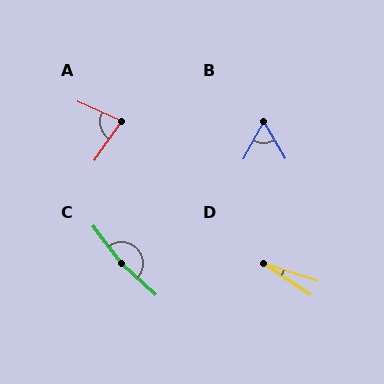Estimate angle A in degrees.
Approximately 79 degrees.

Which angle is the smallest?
D, at approximately 16 degrees.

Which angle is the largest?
C, at approximately 169 degrees.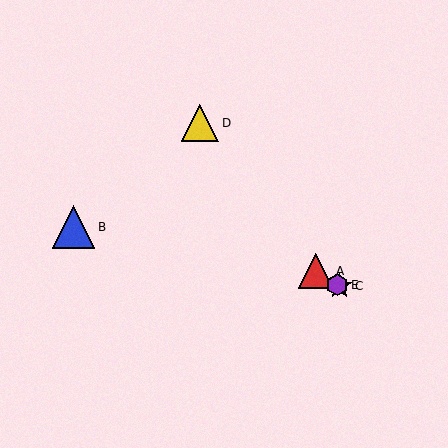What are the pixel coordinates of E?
Object E is at (337, 285).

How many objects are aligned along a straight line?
3 objects (A, C, E) are aligned along a straight line.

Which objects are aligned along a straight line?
Objects A, C, E are aligned along a straight line.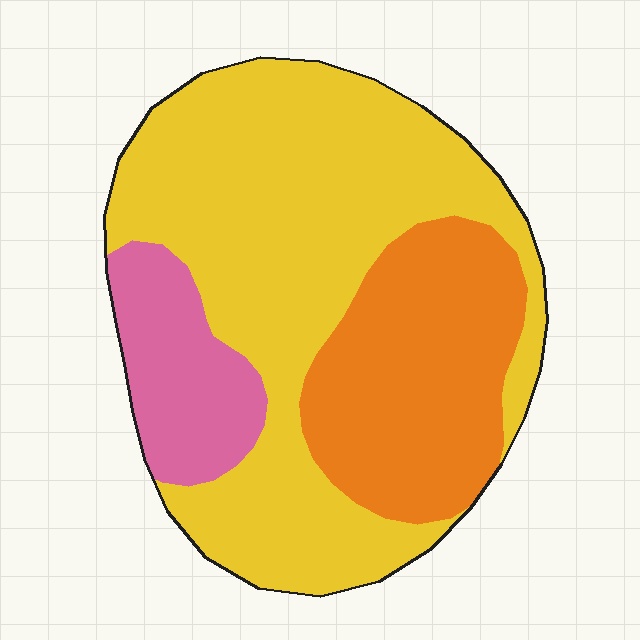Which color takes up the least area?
Pink, at roughly 15%.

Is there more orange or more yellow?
Yellow.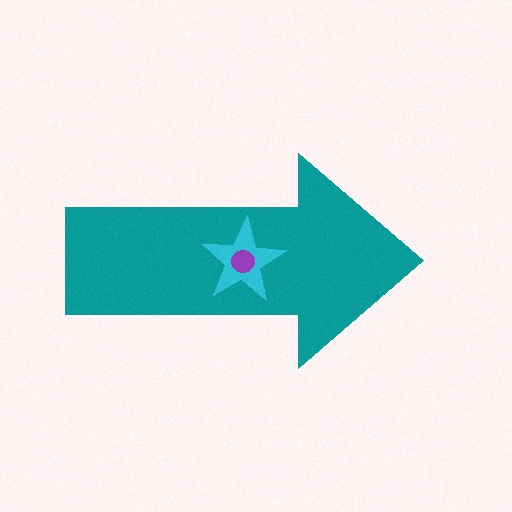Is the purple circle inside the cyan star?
Yes.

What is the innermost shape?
The purple circle.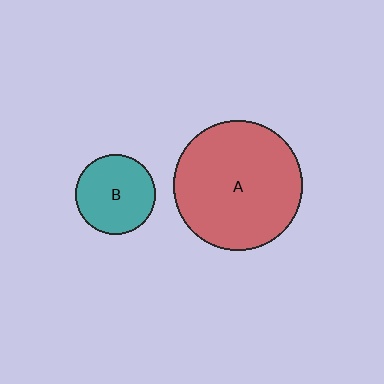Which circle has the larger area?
Circle A (red).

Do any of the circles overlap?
No, none of the circles overlap.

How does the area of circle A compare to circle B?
Approximately 2.6 times.